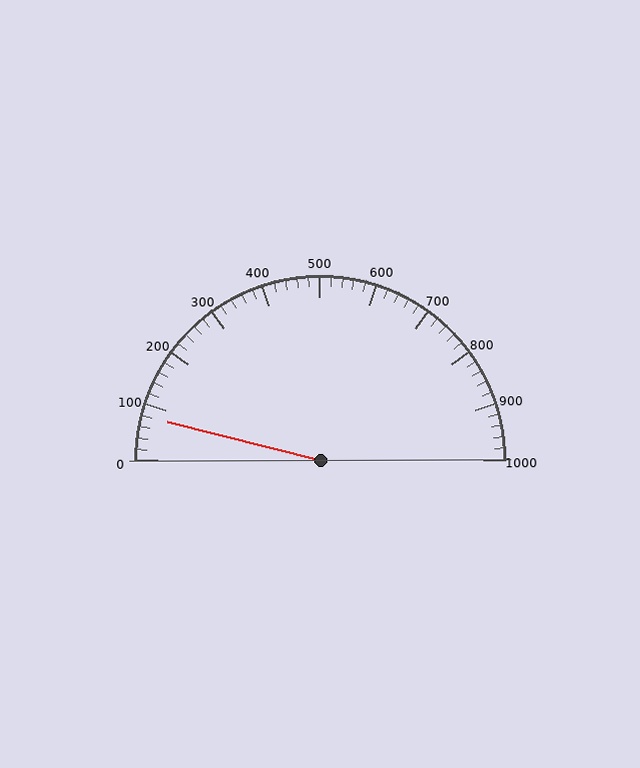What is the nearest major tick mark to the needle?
The nearest major tick mark is 100.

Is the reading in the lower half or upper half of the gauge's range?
The reading is in the lower half of the range (0 to 1000).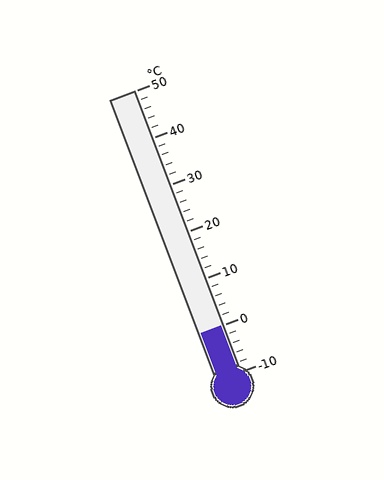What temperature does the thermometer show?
The thermometer shows approximately 0°C.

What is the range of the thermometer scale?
The thermometer scale ranges from -10°C to 50°C.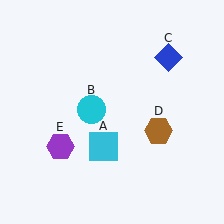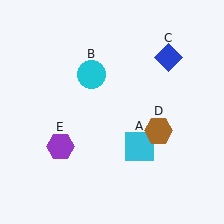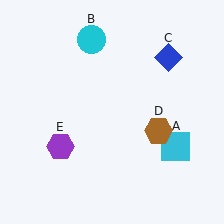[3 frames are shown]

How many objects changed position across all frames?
2 objects changed position: cyan square (object A), cyan circle (object B).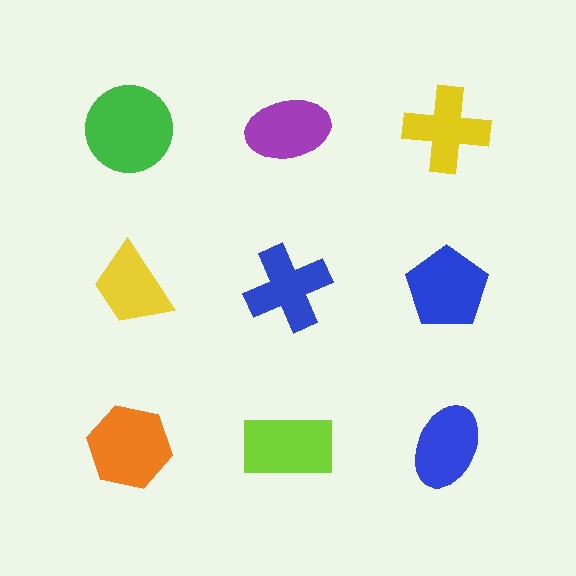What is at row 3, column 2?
A lime rectangle.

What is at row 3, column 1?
An orange hexagon.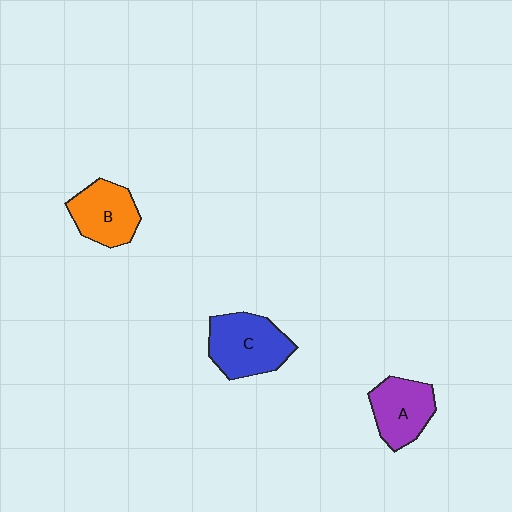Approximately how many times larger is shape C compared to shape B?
Approximately 1.2 times.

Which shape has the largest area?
Shape C (blue).